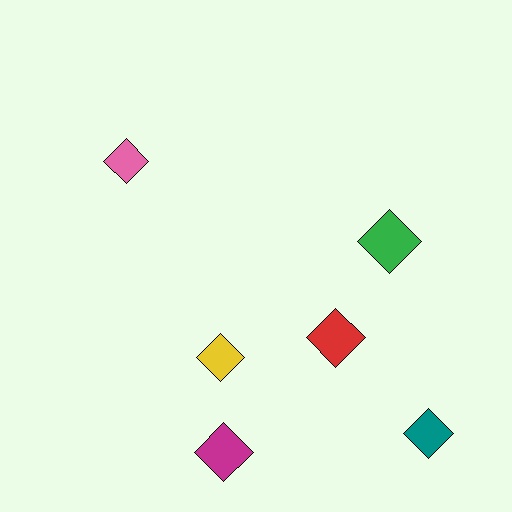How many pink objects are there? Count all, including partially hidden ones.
There is 1 pink object.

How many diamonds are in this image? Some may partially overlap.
There are 6 diamonds.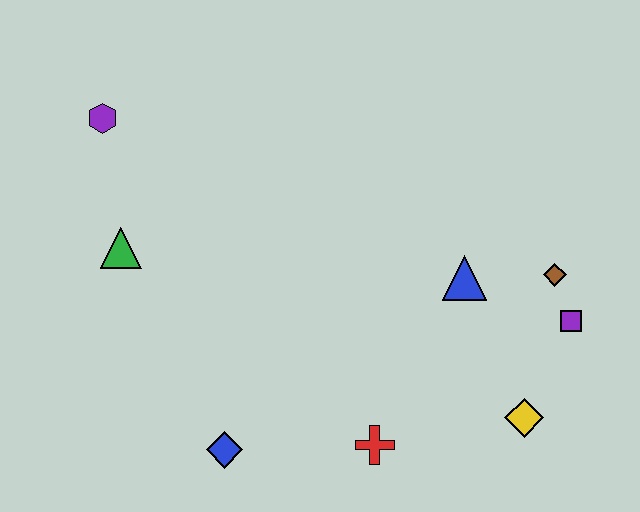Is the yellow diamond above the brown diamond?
No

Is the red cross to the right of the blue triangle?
No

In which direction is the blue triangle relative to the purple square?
The blue triangle is to the left of the purple square.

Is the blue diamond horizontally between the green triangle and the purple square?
Yes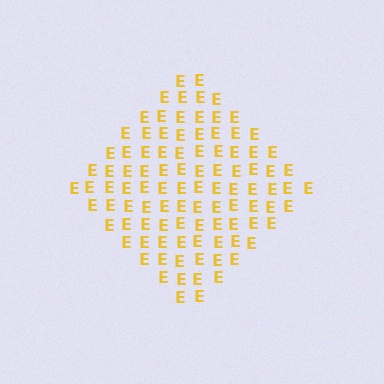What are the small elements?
The small elements are letter E's.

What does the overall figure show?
The overall figure shows a diamond.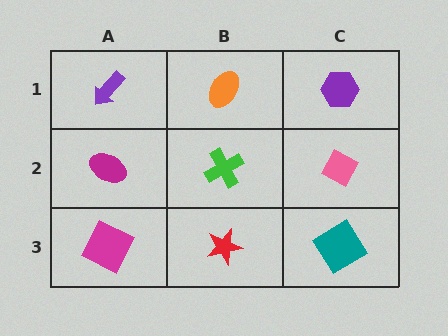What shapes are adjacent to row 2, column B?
An orange ellipse (row 1, column B), a red star (row 3, column B), a magenta ellipse (row 2, column A), a pink diamond (row 2, column C).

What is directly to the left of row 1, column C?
An orange ellipse.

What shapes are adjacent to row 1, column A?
A magenta ellipse (row 2, column A), an orange ellipse (row 1, column B).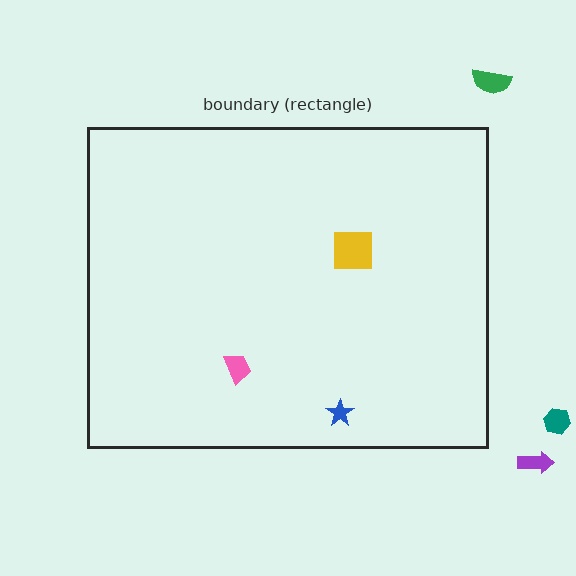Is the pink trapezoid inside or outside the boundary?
Inside.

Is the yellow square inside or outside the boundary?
Inside.